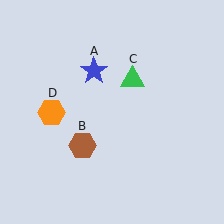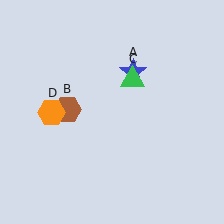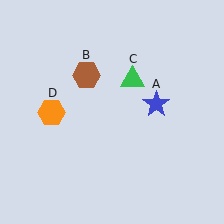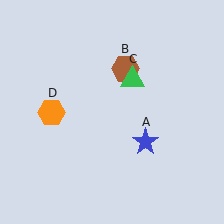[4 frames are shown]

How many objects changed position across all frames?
2 objects changed position: blue star (object A), brown hexagon (object B).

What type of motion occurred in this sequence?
The blue star (object A), brown hexagon (object B) rotated clockwise around the center of the scene.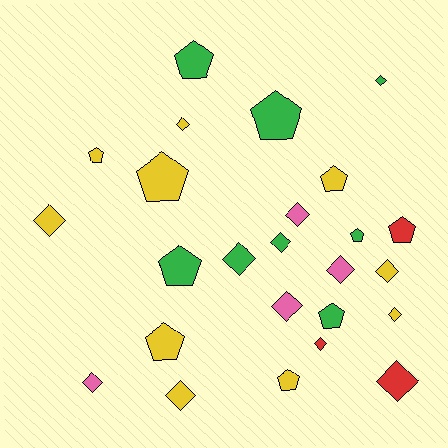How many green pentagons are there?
There are 5 green pentagons.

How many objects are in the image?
There are 25 objects.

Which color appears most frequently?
Yellow, with 10 objects.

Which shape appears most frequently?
Diamond, with 14 objects.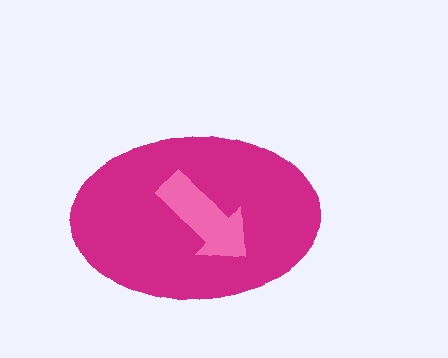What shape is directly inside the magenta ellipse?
The pink arrow.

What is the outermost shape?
The magenta ellipse.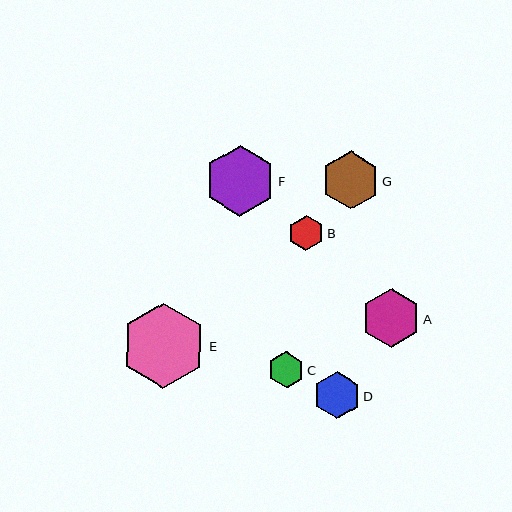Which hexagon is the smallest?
Hexagon B is the smallest with a size of approximately 35 pixels.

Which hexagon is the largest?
Hexagon E is the largest with a size of approximately 85 pixels.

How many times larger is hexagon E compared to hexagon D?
Hexagon E is approximately 1.8 times the size of hexagon D.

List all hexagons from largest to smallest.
From largest to smallest: E, F, A, G, D, C, B.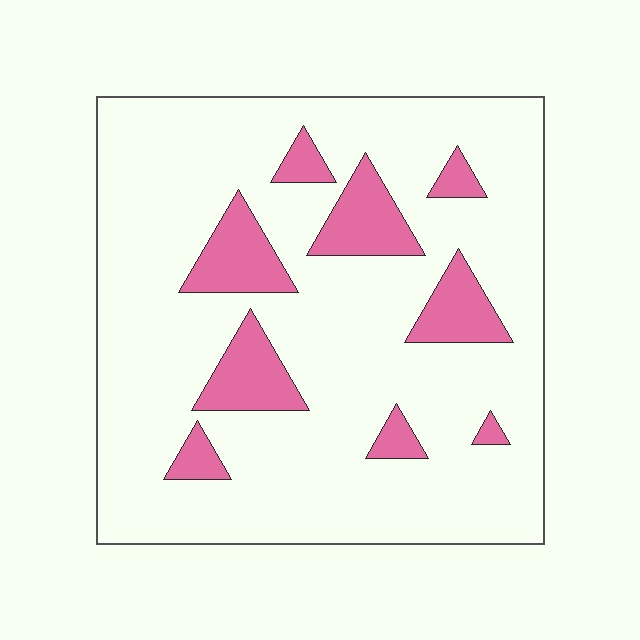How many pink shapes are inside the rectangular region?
9.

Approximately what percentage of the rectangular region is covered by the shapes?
Approximately 15%.